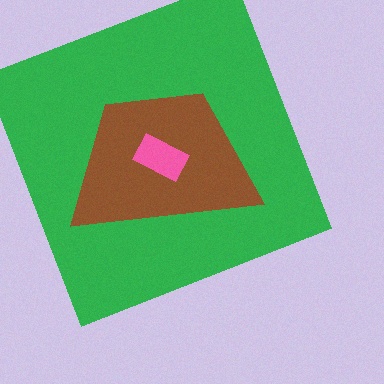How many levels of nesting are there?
3.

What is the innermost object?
The pink rectangle.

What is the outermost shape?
The green square.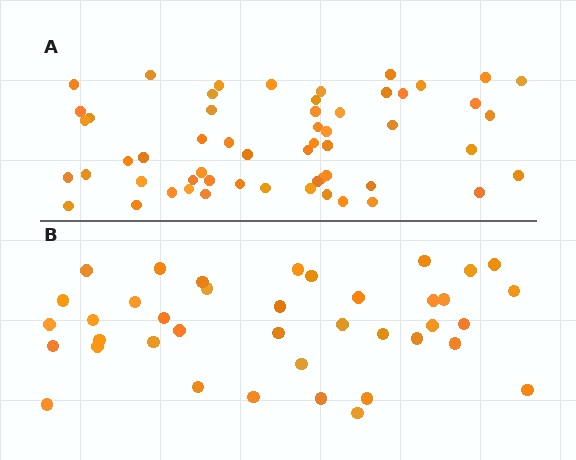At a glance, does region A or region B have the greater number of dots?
Region A (the top region) has more dots.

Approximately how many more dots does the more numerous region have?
Region A has approximately 15 more dots than region B.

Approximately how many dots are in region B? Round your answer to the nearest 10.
About 40 dots. (The exact count is 39, which rounds to 40.)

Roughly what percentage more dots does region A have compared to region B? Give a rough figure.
About 45% more.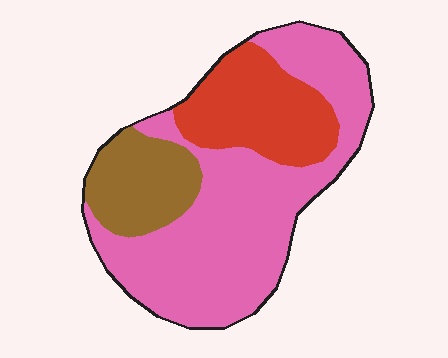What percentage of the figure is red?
Red takes up about one quarter (1/4) of the figure.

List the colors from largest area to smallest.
From largest to smallest: pink, red, brown.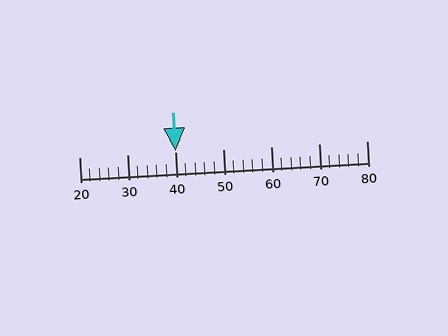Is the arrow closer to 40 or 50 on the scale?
The arrow is closer to 40.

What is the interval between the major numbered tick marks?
The major tick marks are spaced 10 units apart.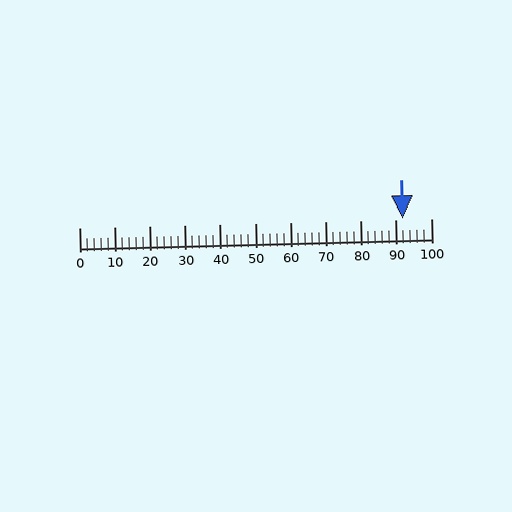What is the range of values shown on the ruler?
The ruler shows values from 0 to 100.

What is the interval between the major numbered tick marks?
The major tick marks are spaced 10 units apart.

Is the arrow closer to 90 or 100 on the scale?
The arrow is closer to 90.